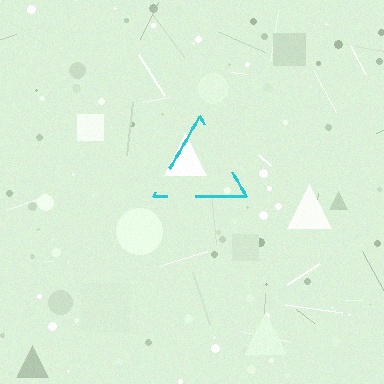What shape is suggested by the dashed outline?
The dashed outline suggests a triangle.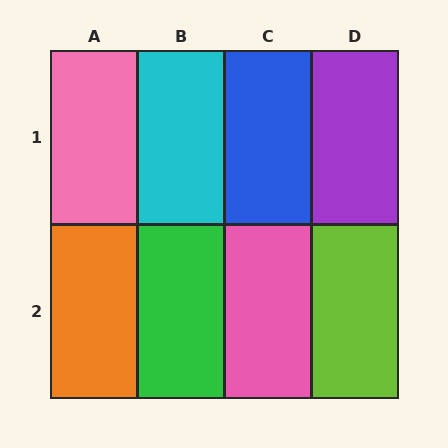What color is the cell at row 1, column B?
Cyan.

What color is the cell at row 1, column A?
Pink.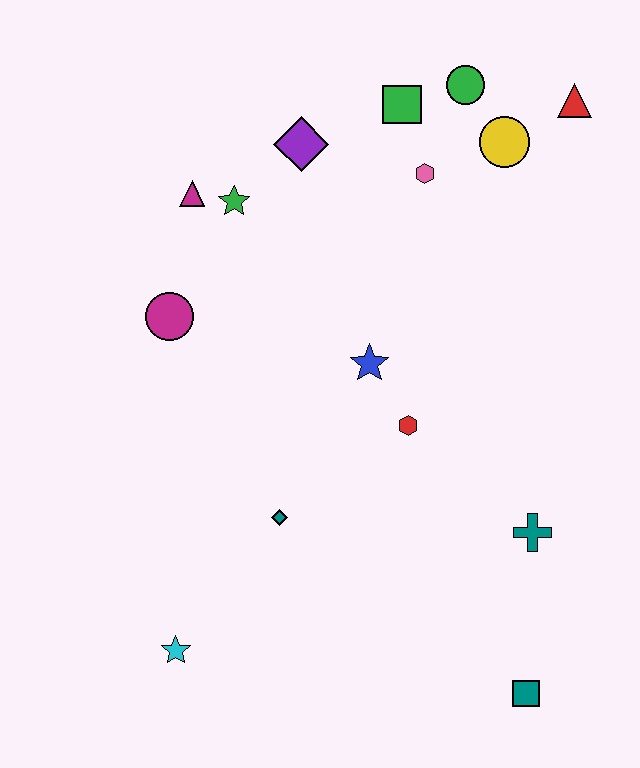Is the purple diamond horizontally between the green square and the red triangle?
No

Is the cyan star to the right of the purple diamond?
No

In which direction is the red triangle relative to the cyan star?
The red triangle is above the cyan star.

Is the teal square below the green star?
Yes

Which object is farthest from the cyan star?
The red triangle is farthest from the cyan star.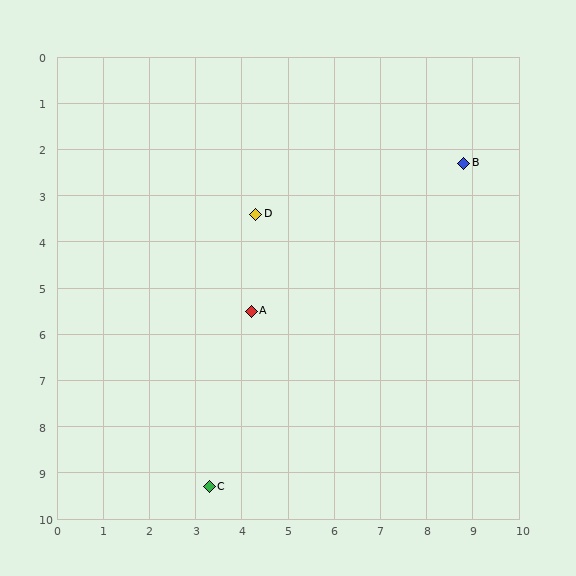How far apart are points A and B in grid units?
Points A and B are about 5.6 grid units apart.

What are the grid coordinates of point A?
Point A is at approximately (4.2, 5.5).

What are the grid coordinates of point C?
Point C is at approximately (3.3, 9.3).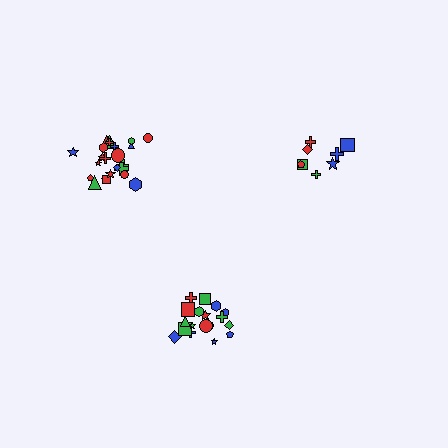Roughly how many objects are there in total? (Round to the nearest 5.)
Roughly 50 objects in total.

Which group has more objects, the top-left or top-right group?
The top-left group.